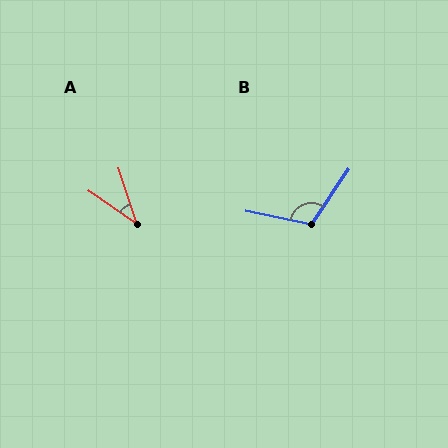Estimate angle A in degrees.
Approximately 37 degrees.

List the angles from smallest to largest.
A (37°), B (113°).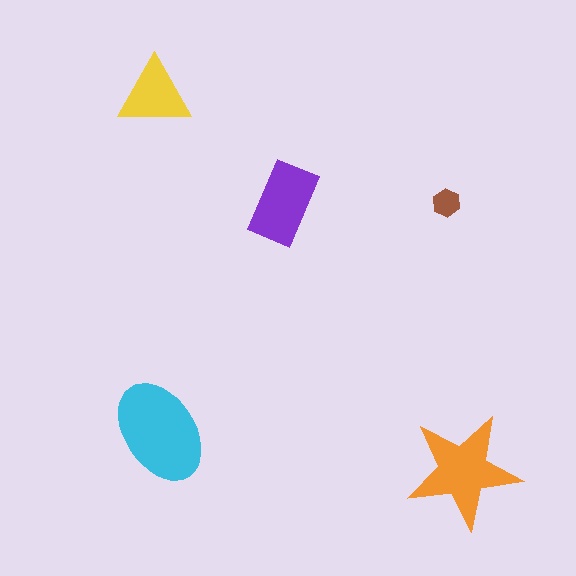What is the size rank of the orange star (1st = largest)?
2nd.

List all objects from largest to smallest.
The cyan ellipse, the orange star, the purple rectangle, the yellow triangle, the brown hexagon.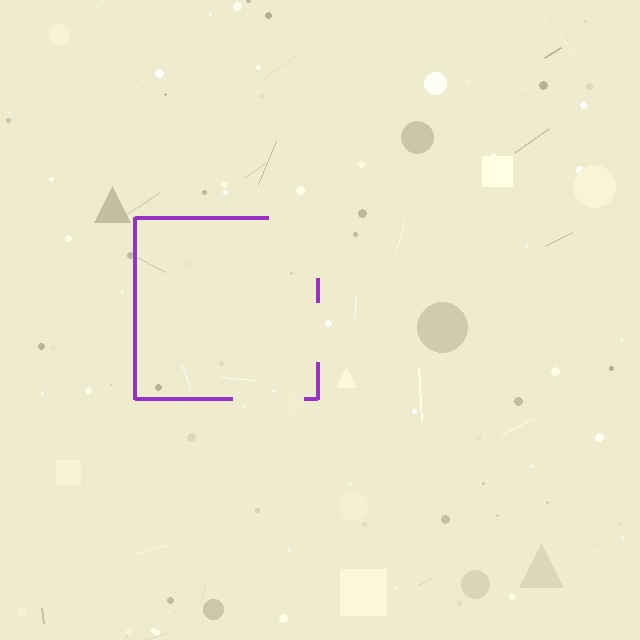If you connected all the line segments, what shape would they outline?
They would outline a square.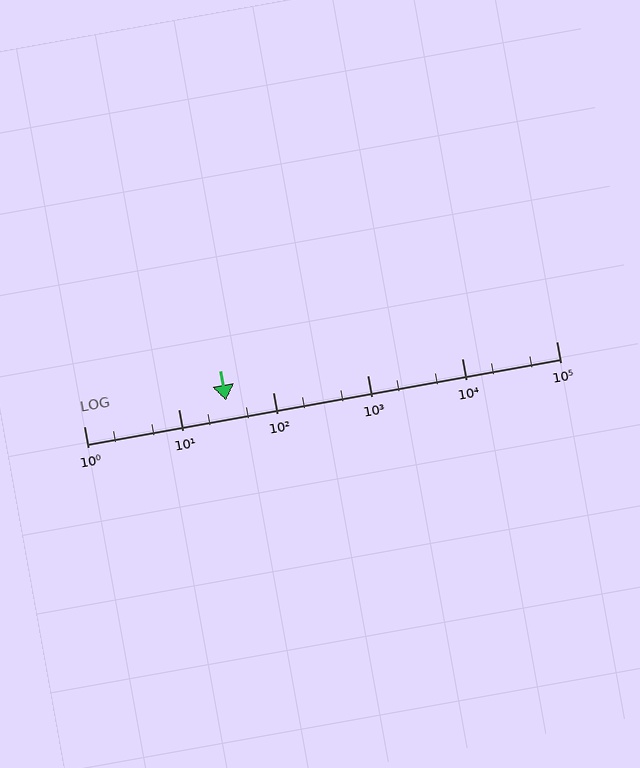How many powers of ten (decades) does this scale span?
The scale spans 5 decades, from 1 to 100000.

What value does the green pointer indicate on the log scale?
The pointer indicates approximately 32.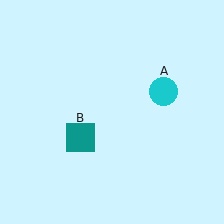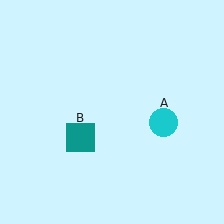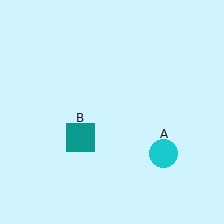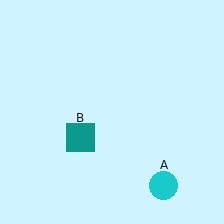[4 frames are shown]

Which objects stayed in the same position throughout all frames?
Teal square (object B) remained stationary.